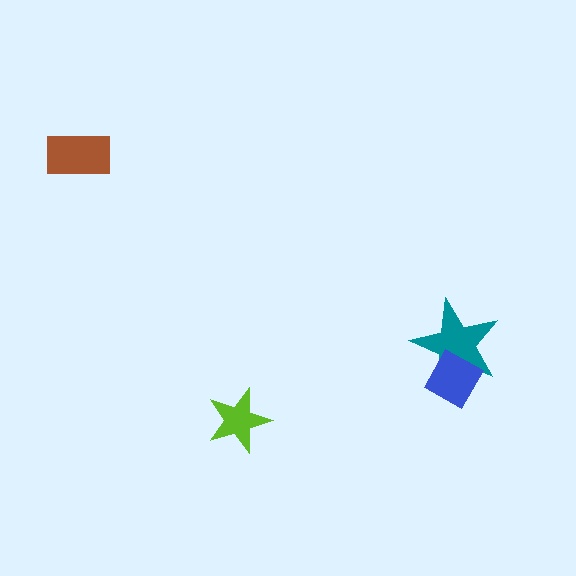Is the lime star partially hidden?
No, no other shape covers it.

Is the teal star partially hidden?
Yes, it is partially covered by another shape.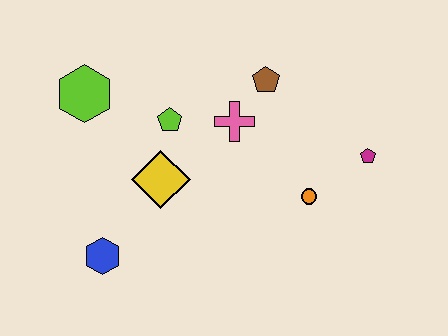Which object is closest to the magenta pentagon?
The orange circle is closest to the magenta pentagon.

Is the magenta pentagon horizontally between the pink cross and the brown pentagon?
No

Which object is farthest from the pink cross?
The blue hexagon is farthest from the pink cross.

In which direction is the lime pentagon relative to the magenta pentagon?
The lime pentagon is to the left of the magenta pentagon.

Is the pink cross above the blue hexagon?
Yes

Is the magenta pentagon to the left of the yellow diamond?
No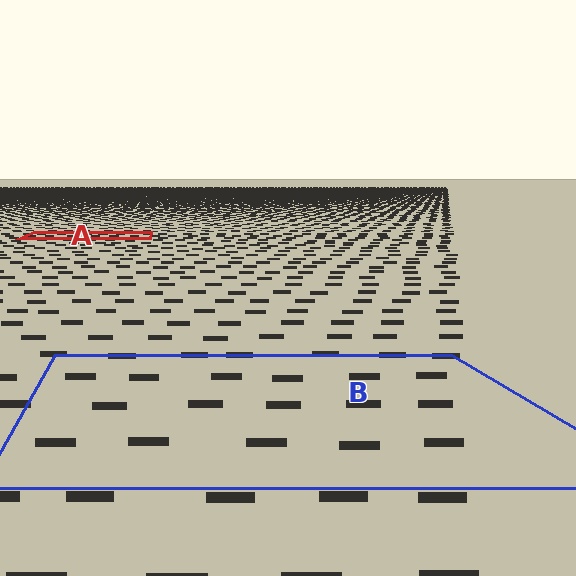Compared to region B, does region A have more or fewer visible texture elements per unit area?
Region A has more texture elements per unit area — they are packed more densely because it is farther away.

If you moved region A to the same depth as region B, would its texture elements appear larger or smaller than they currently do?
They would appear larger. At a closer depth, the same texture elements are projected at a bigger on-screen size.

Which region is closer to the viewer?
Region B is closer. The texture elements there are larger and more spread out.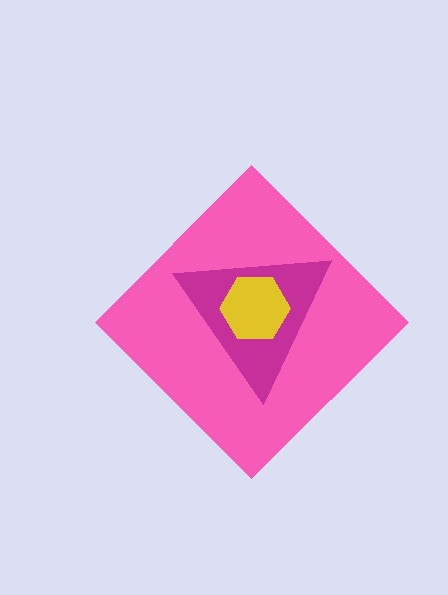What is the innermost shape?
The yellow hexagon.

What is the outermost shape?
The pink diamond.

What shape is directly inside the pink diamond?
The magenta triangle.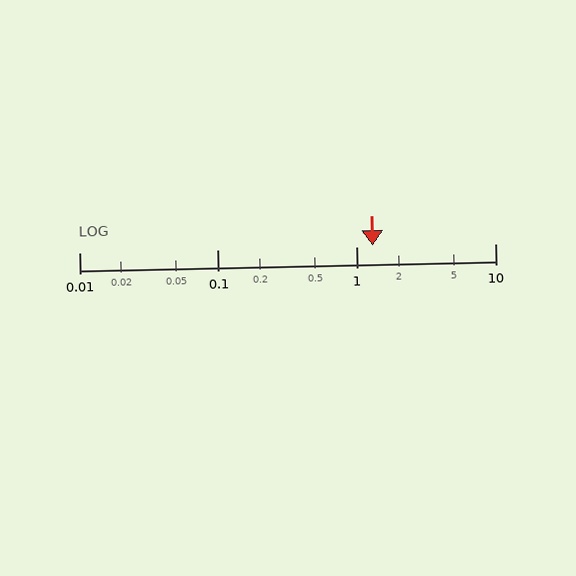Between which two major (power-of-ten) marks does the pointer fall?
The pointer is between 1 and 10.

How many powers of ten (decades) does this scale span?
The scale spans 3 decades, from 0.01 to 10.